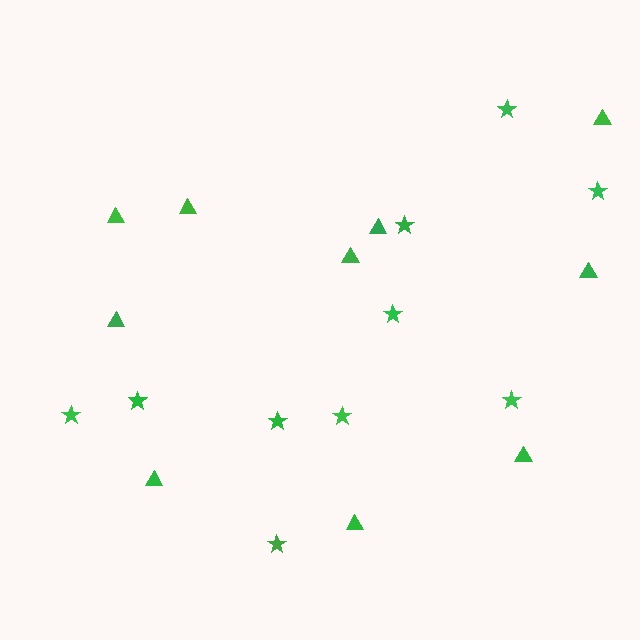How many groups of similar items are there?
There are 2 groups: one group of triangles (10) and one group of stars (10).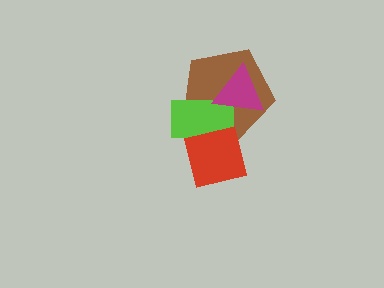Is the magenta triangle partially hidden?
No, no other shape covers it.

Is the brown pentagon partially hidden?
Yes, it is partially covered by another shape.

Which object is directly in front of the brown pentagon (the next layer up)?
The lime rectangle is directly in front of the brown pentagon.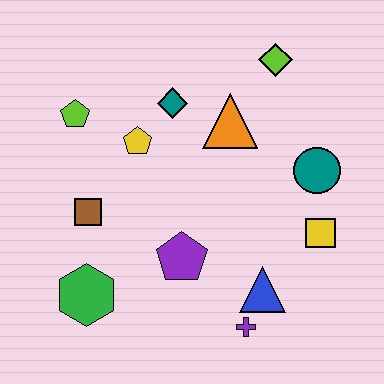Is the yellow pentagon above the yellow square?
Yes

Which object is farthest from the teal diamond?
The purple cross is farthest from the teal diamond.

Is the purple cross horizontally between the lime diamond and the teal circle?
No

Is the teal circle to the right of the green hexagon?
Yes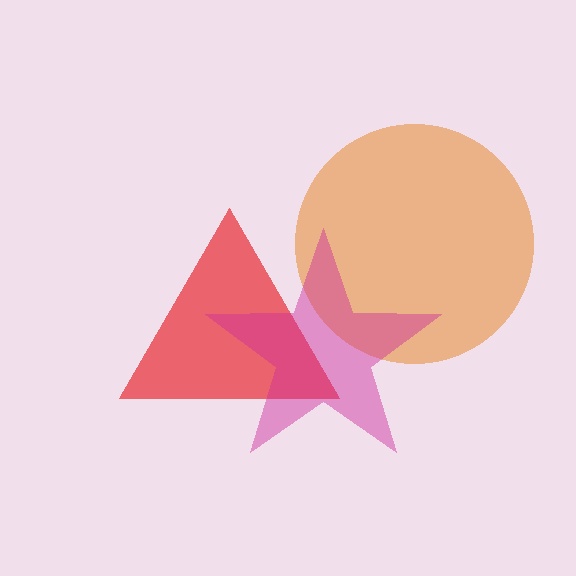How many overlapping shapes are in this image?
There are 3 overlapping shapes in the image.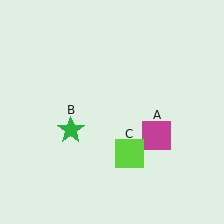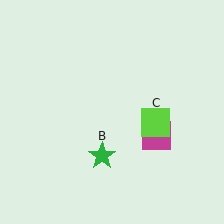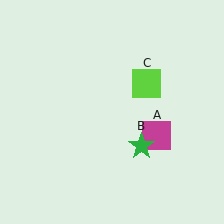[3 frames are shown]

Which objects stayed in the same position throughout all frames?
Magenta square (object A) remained stationary.